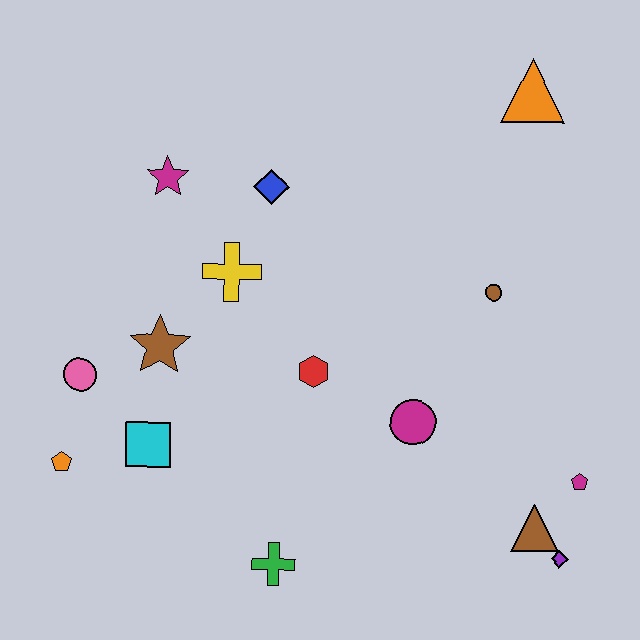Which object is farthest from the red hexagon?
The orange triangle is farthest from the red hexagon.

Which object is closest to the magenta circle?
The red hexagon is closest to the magenta circle.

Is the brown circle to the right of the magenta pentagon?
No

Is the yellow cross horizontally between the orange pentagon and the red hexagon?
Yes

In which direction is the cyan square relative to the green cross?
The cyan square is to the left of the green cross.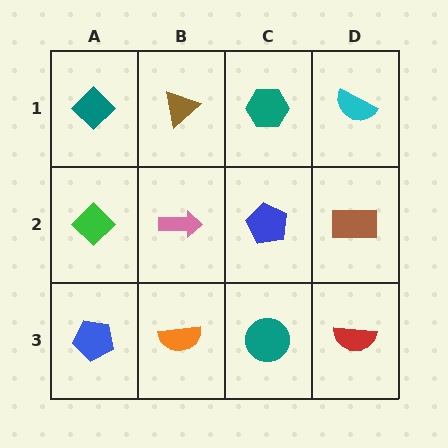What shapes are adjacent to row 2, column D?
A cyan semicircle (row 1, column D), a red semicircle (row 3, column D), a blue pentagon (row 2, column C).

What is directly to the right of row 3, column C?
A red semicircle.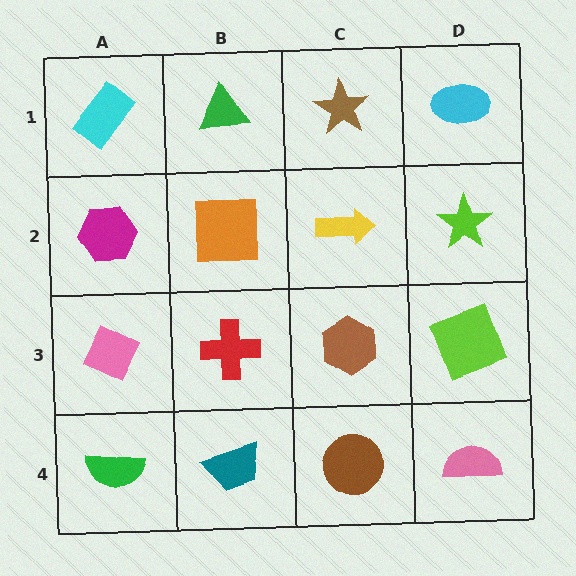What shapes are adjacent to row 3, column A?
A magenta hexagon (row 2, column A), a green semicircle (row 4, column A), a red cross (row 3, column B).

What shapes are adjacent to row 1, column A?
A magenta hexagon (row 2, column A), a green triangle (row 1, column B).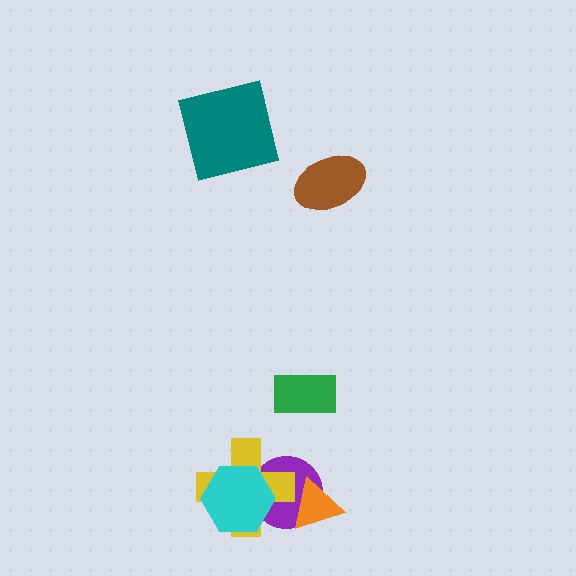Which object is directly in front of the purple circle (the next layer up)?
The yellow cross is directly in front of the purple circle.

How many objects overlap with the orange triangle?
1 object overlaps with the orange triangle.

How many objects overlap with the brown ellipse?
0 objects overlap with the brown ellipse.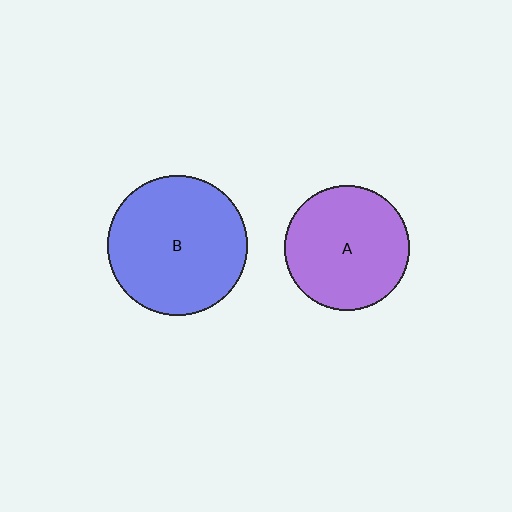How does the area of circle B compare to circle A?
Approximately 1.2 times.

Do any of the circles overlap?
No, none of the circles overlap.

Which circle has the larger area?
Circle B (blue).